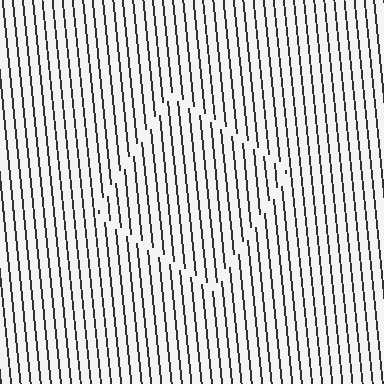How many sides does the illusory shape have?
4 sides — the line-ends trace a square.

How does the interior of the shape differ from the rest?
The interior of the shape contains the same grating, shifted by half a period — the contour is defined by the phase discontinuity where line-ends from the inner and outer gratings abut.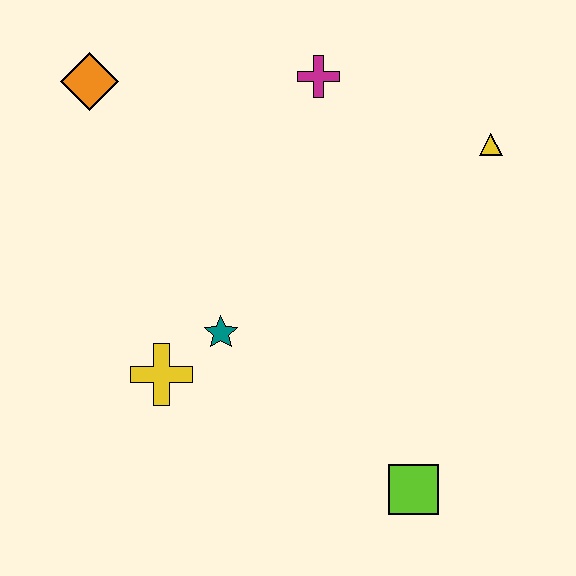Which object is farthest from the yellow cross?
The yellow triangle is farthest from the yellow cross.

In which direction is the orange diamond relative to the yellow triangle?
The orange diamond is to the left of the yellow triangle.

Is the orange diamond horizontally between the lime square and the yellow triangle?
No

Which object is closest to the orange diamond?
The magenta cross is closest to the orange diamond.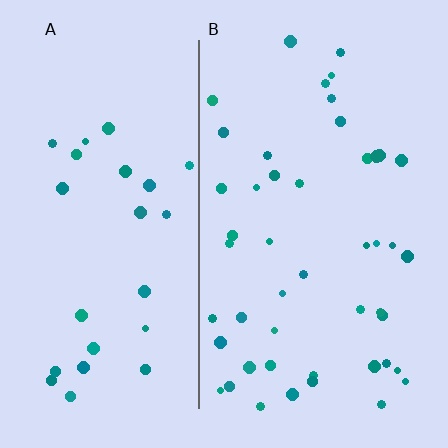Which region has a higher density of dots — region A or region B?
B (the right).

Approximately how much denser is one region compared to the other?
Approximately 1.8× — region B over region A.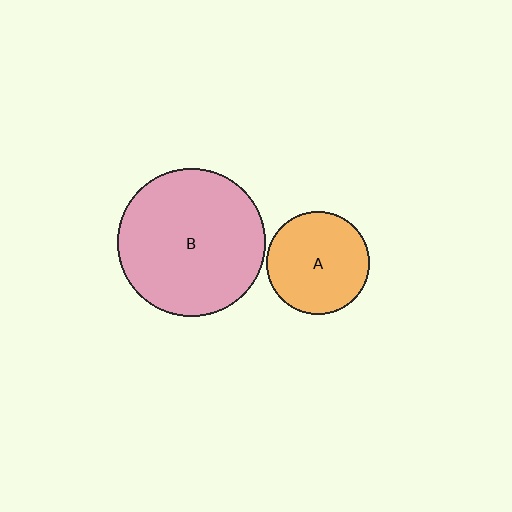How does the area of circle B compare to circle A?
Approximately 2.1 times.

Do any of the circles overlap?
No, none of the circles overlap.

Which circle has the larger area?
Circle B (pink).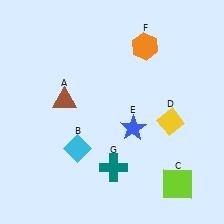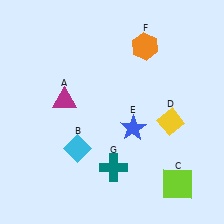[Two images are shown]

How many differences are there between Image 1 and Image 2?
There is 1 difference between the two images.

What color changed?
The triangle (A) changed from brown in Image 1 to magenta in Image 2.